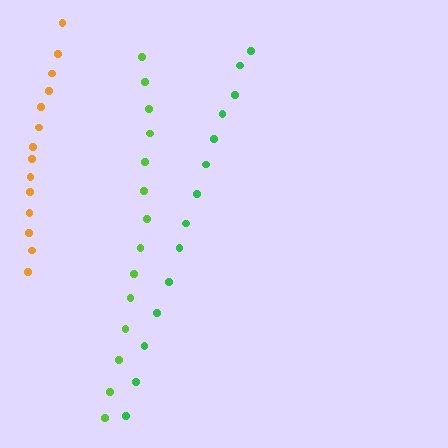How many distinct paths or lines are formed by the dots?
There are 3 distinct paths.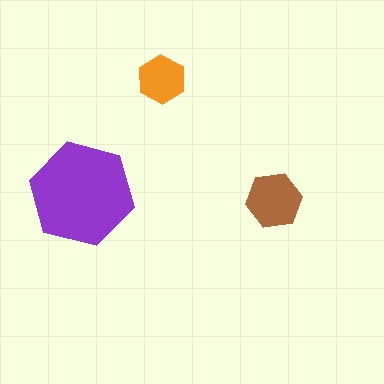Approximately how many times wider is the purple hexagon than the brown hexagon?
About 2 times wider.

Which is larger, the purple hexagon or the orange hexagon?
The purple one.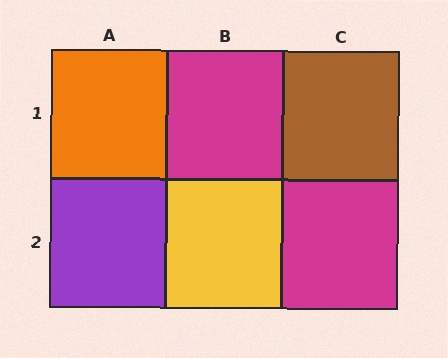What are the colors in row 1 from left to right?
Orange, magenta, brown.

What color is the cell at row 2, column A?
Purple.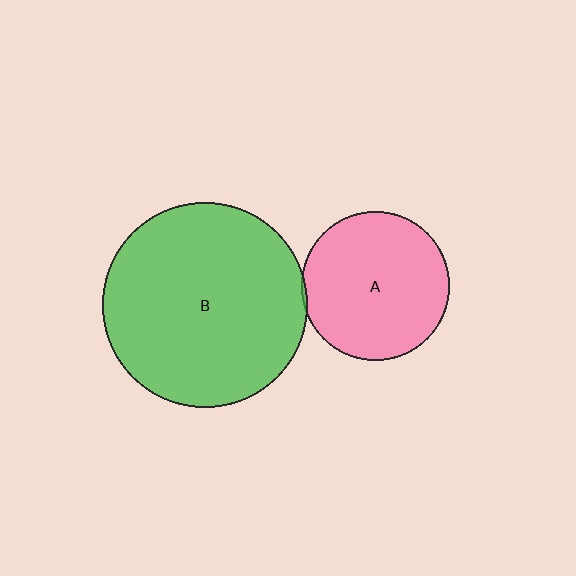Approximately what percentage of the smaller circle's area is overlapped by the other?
Approximately 5%.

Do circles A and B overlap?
Yes.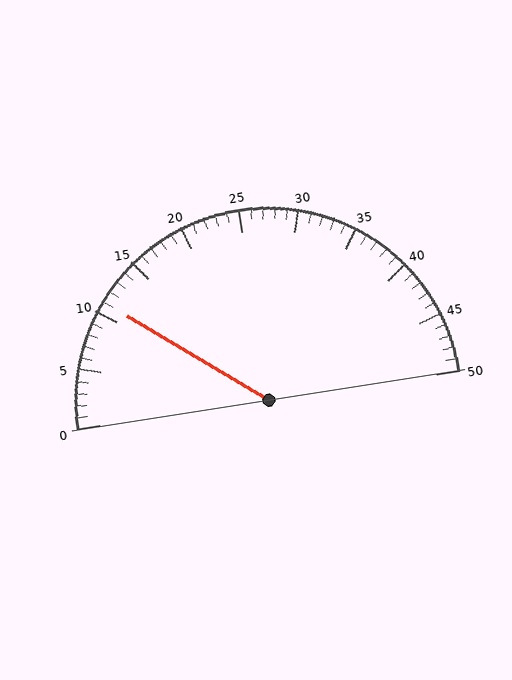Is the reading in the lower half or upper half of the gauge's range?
The reading is in the lower half of the range (0 to 50).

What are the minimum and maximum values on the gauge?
The gauge ranges from 0 to 50.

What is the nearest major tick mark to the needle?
The nearest major tick mark is 10.